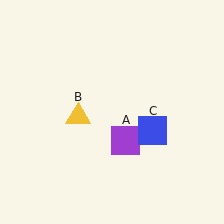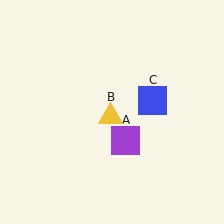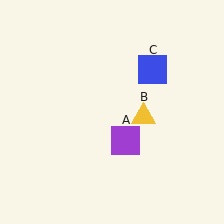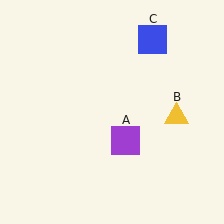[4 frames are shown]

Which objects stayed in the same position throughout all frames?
Purple square (object A) remained stationary.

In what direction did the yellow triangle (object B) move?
The yellow triangle (object B) moved right.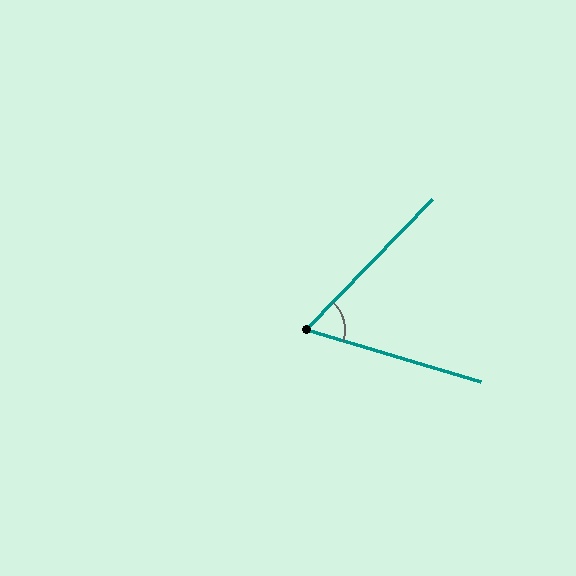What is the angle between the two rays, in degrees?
Approximately 63 degrees.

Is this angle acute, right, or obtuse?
It is acute.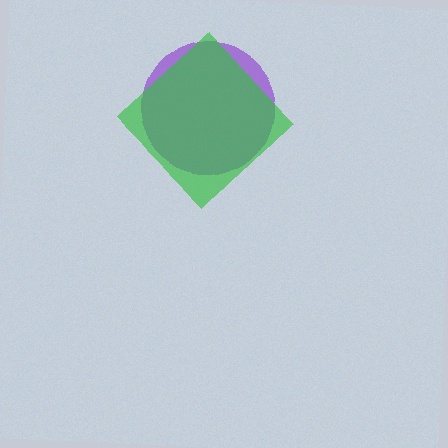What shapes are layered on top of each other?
The layered shapes are: a purple circle, a green diamond.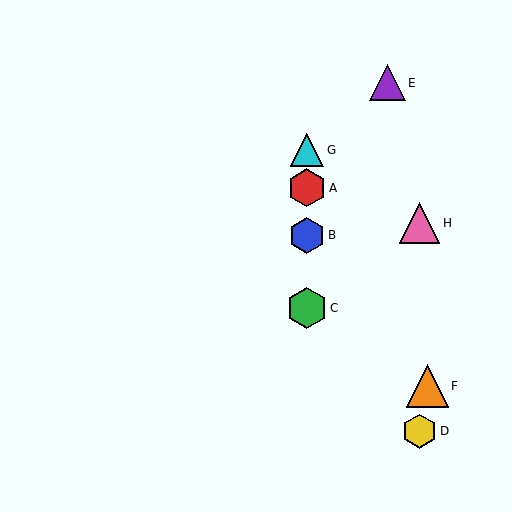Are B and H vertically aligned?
No, B is at x≈307 and H is at x≈419.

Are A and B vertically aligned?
Yes, both are at x≈307.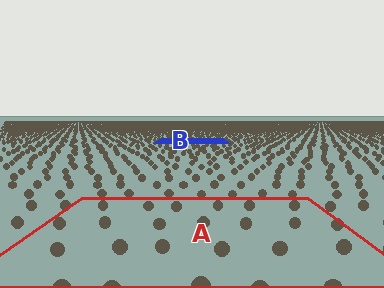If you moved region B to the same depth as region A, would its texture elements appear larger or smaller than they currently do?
They would appear larger. At a closer depth, the same texture elements are projected at a bigger on-screen size.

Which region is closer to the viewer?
Region A is closer. The texture elements there are larger and more spread out.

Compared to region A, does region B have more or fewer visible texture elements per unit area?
Region B has more texture elements per unit area — they are packed more densely because it is farther away.